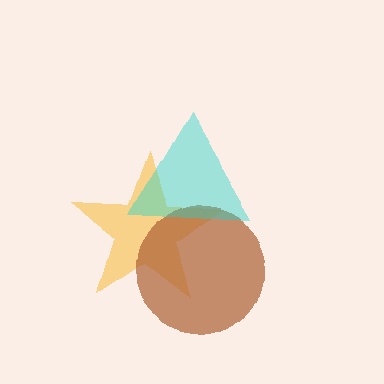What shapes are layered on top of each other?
The layered shapes are: a yellow star, a brown circle, a cyan triangle.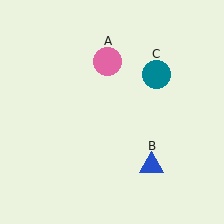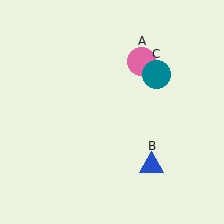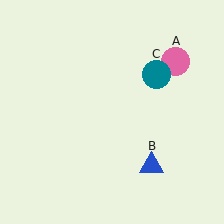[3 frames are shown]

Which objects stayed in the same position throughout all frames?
Blue triangle (object B) and teal circle (object C) remained stationary.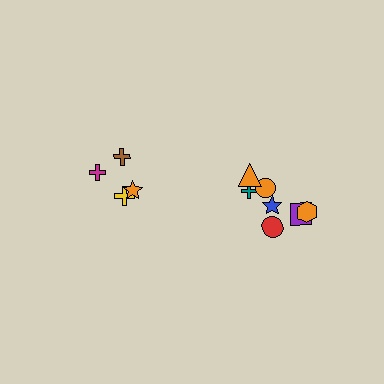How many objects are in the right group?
There are 7 objects.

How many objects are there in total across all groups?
There are 11 objects.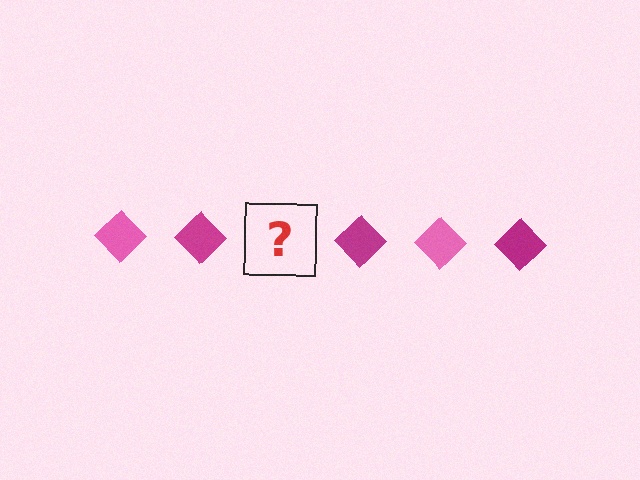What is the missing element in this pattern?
The missing element is a pink diamond.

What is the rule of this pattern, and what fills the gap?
The rule is that the pattern cycles through pink, magenta diamonds. The gap should be filled with a pink diamond.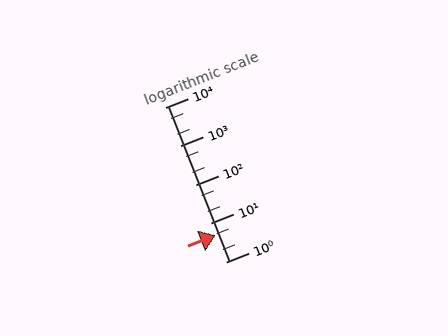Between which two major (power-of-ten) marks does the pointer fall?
The pointer is between 1 and 10.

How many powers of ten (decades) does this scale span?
The scale spans 4 decades, from 1 to 10000.